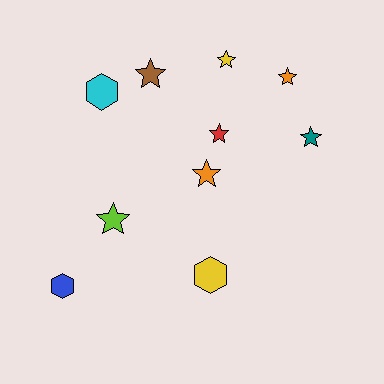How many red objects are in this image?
There is 1 red object.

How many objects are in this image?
There are 10 objects.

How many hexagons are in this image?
There are 3 hexagons.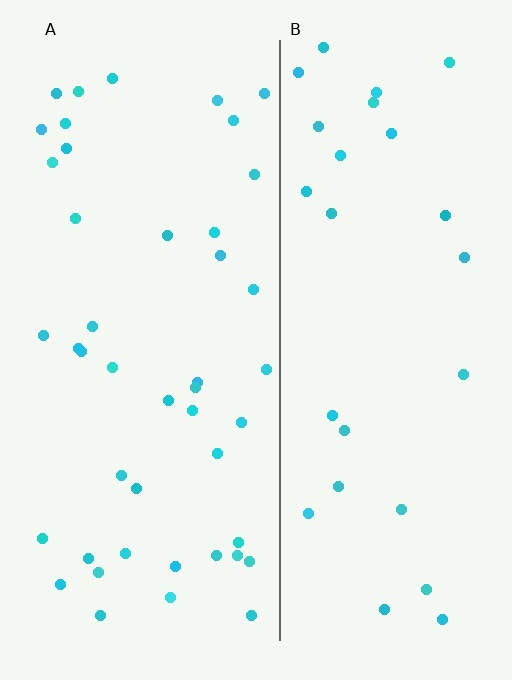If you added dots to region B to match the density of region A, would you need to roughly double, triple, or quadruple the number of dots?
Approximately double.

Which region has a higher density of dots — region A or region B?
A (the left).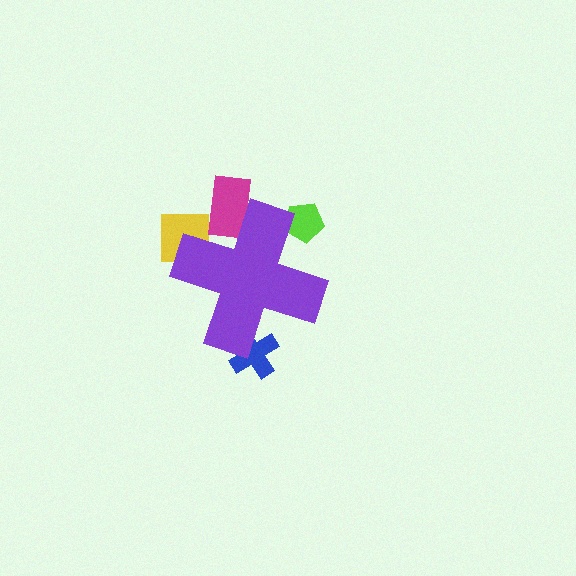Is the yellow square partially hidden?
Yes, the yellow square is partially hidden behind the purple cross.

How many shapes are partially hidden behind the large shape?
4 shapes are partially hidden.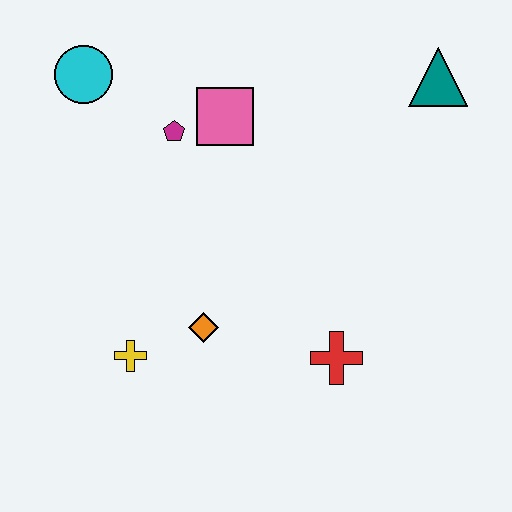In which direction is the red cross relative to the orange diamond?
The red cross is to the right of the orange diamond.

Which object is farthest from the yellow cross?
The teal triangle is farthest from the yellow cross.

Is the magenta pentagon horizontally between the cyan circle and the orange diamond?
Yes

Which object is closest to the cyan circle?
The magenta pentagon is closest to the cyan circle.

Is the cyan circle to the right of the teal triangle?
No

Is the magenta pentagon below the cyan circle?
Yes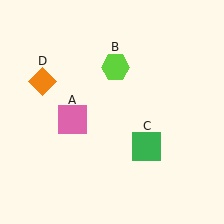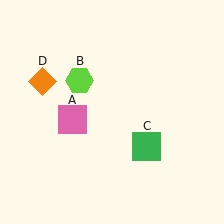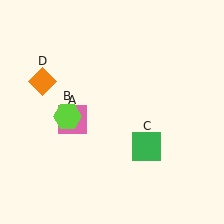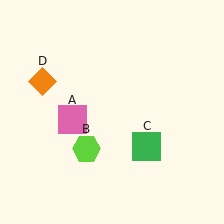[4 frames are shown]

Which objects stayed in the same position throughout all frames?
Pink square (object A) and green square (object C) and orange diamond (object D) remained stationary.